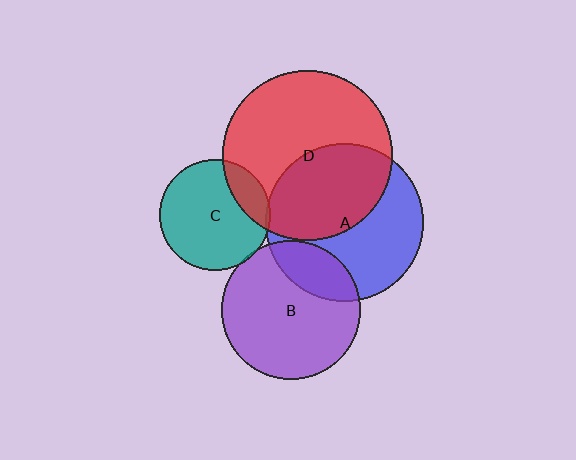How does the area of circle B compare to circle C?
Approximately 1.6 times.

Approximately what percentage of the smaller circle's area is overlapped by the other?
Approximately 20%.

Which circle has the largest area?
Circle D (red).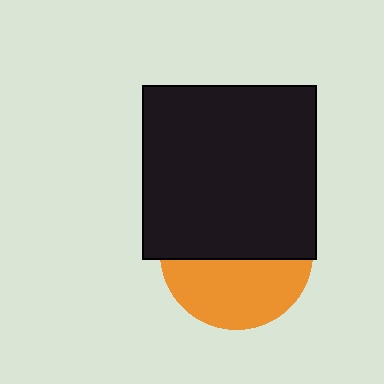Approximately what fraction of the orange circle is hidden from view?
Roughly 55% of the orange circle is hidden behind the black square.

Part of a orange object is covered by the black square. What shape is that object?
It is a circle.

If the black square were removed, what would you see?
You would see the complete orange circle.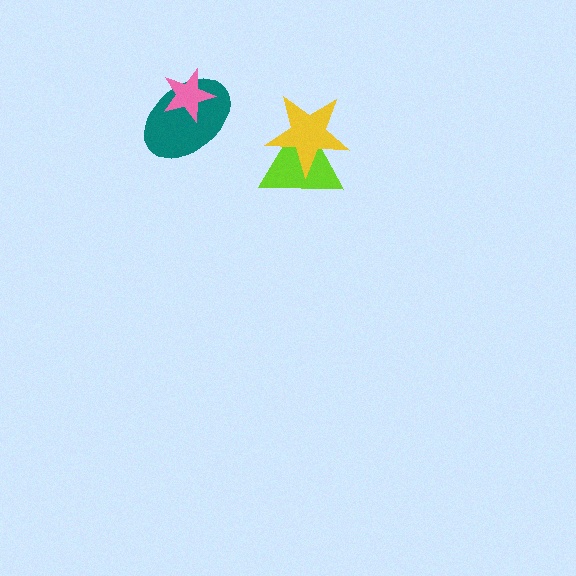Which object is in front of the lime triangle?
The yellow star is in front of the lime triangle.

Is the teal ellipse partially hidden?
Yes, it is partially covered by another shape.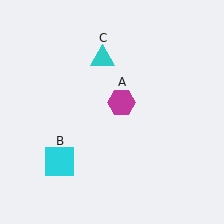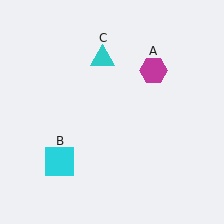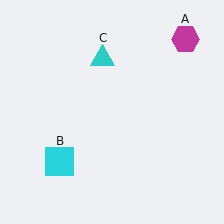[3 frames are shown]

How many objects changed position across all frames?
1 object changed position: magenta hexagon (object A).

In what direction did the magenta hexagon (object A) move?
The magenta hexagon (object A) moved up and to the right.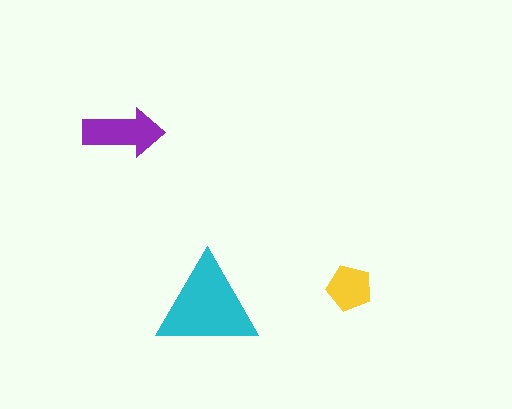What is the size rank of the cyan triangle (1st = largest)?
1st.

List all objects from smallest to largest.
The yellow pentagon, the purple arrow, the cyan triangle.